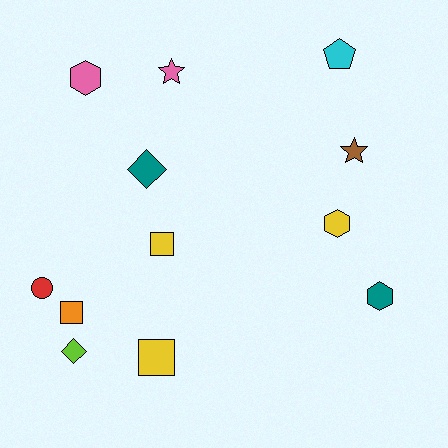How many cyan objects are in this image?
There is 1 cyan object.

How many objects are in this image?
There are 12 objects.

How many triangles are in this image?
There are no triangles.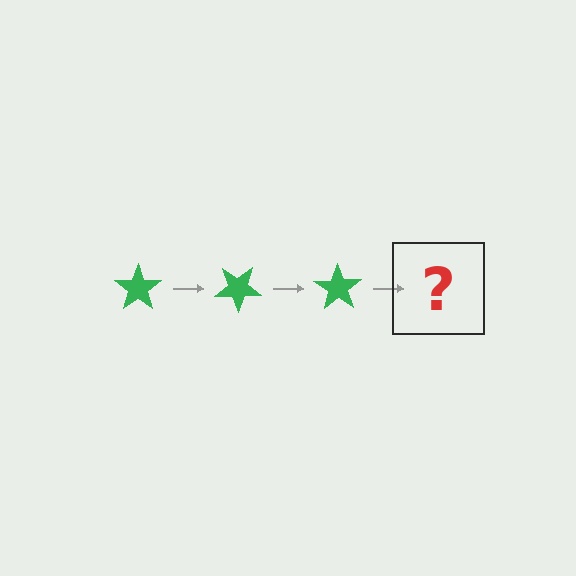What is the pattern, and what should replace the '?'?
The pattern is that the star rotates 35 degrees each step. The '?' should be a green star rotated 105 degrees.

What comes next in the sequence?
The next element should be a green star rotated 105 degrees.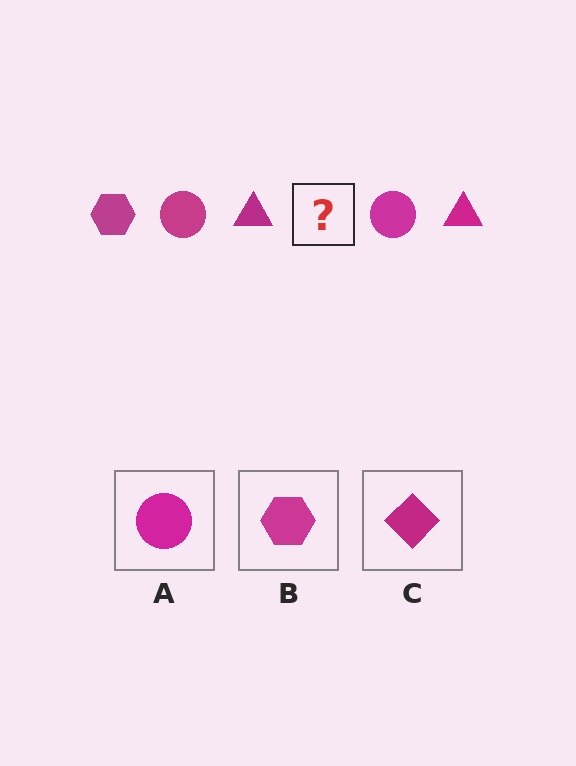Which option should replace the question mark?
Option B.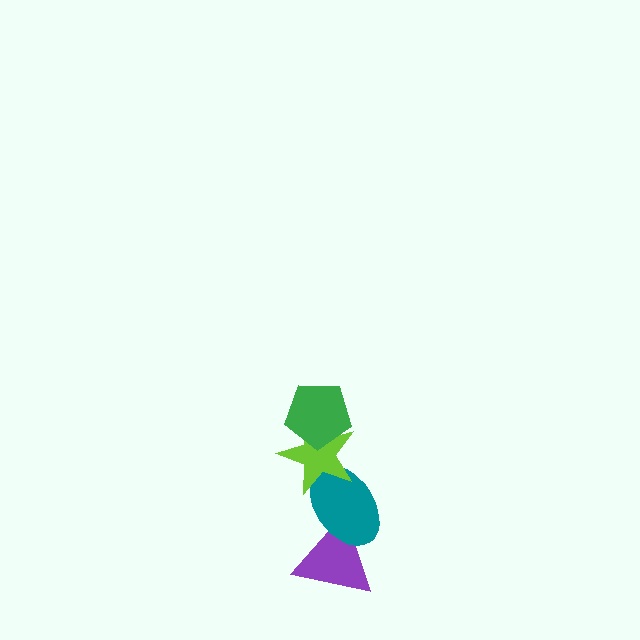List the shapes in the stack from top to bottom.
From top to bottom: the green pentagon, the lime star, the teal ellipse, the purple triangle.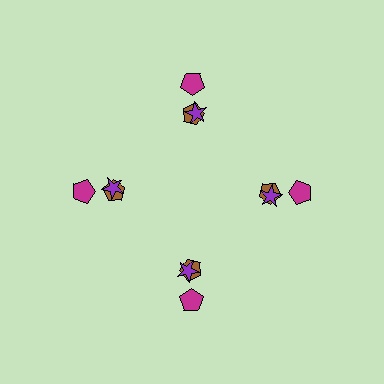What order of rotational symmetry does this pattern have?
This pattern has 4-fold rotational symmetry.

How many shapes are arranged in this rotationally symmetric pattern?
There are 12 shapes, arranged in 4 groups of 3.